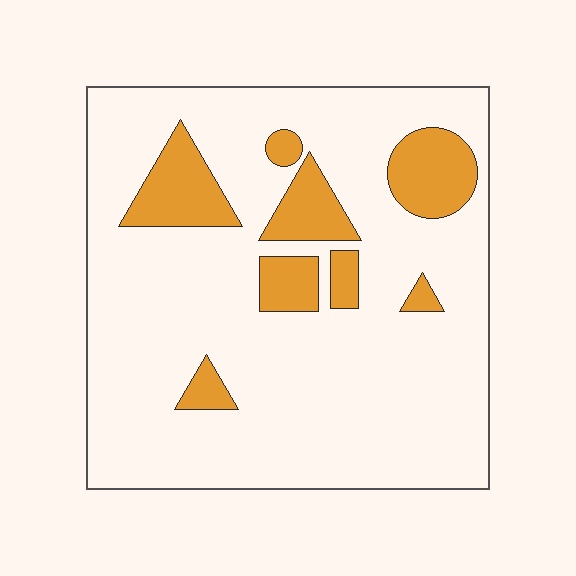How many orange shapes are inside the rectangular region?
8.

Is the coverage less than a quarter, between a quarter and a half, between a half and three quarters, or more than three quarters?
Less than a quarter.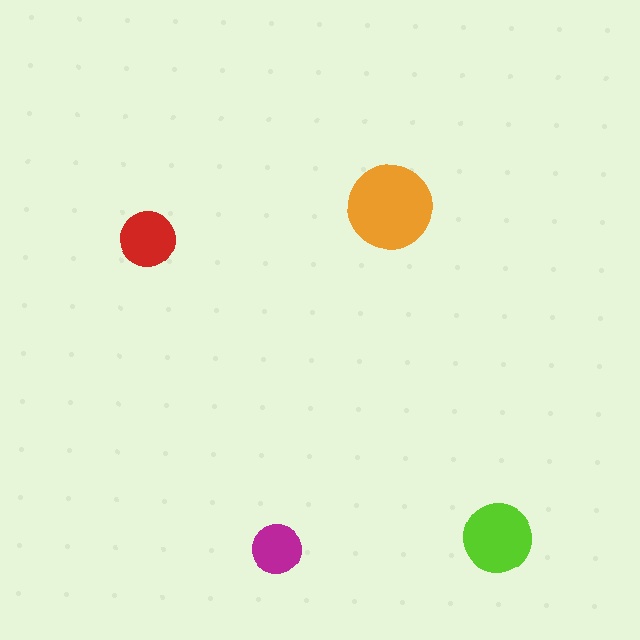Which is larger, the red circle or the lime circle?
The lime one.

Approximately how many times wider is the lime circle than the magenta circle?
About 1.5 times wider.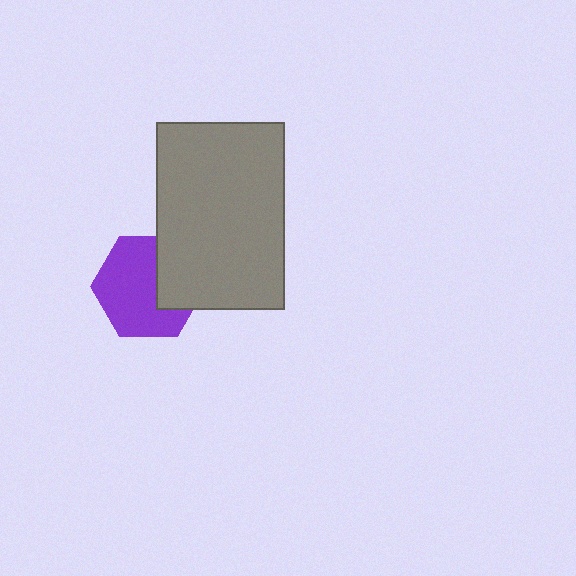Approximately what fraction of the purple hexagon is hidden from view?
Roughly 33% of the purple hexagon is hidden behind the gray rectangle.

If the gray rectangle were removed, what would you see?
You would see the complete purple hexagon.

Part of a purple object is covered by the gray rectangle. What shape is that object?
It is a hexagon.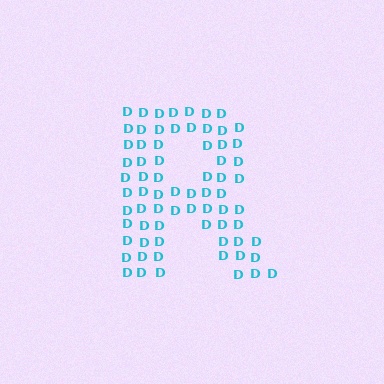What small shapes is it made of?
It is made of small letter D's.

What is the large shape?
The large shape is the letter R.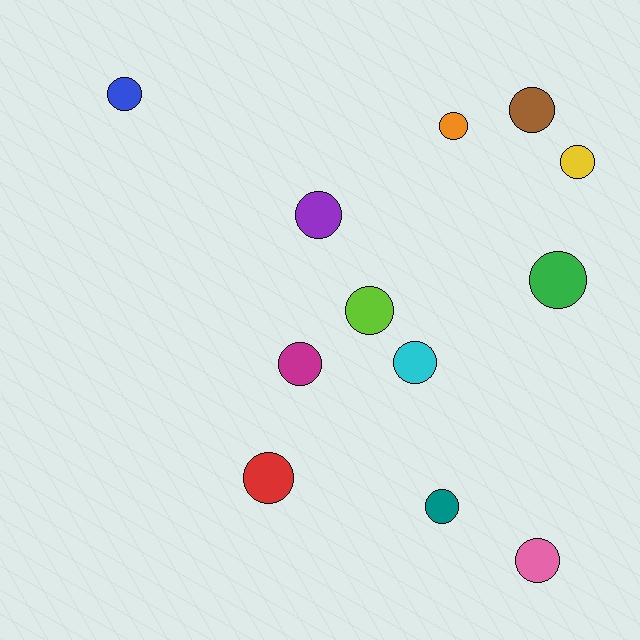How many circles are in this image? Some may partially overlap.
There are 12 circles.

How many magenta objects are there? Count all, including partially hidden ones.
There is 1 magenta object.